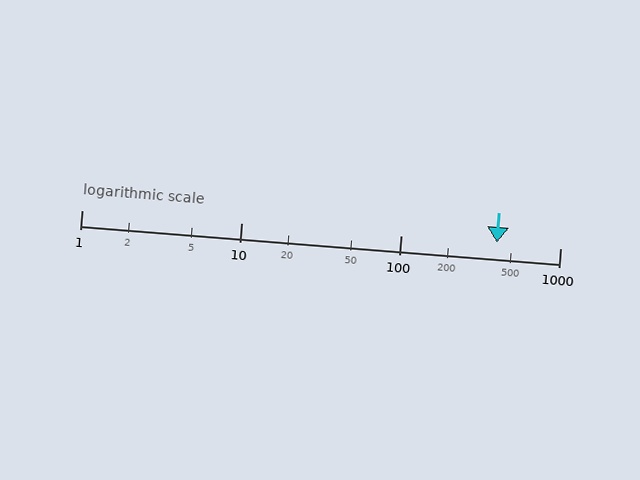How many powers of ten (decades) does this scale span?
The scale spans 3 decades, from 1 to 1000.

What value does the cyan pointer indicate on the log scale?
The pointer indicates approximately 400.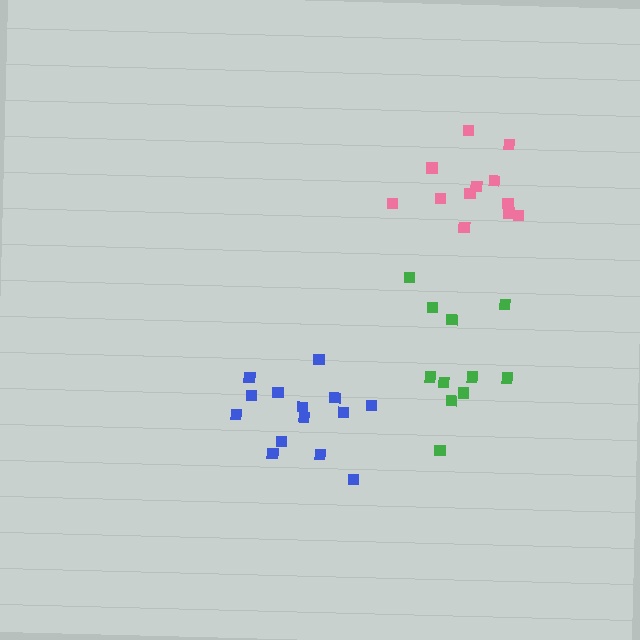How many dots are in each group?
Group 1: 14 dots, Group 2: 12 dots, Group 3: 11 dots (37 total).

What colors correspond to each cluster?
The clusters are colored: blue, pink, green.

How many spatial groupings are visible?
There are 3 spatial groupings.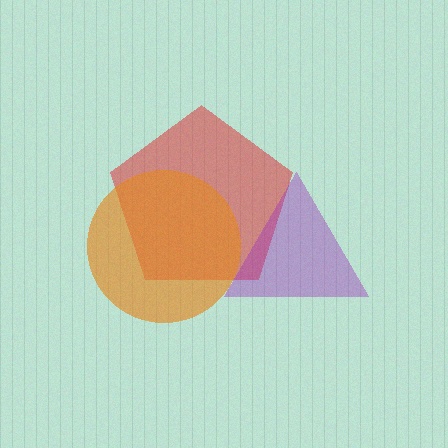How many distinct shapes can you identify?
There are 3 distinct shapes: a red pentagon, a purple triangle, an orange circle.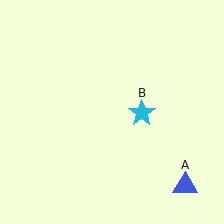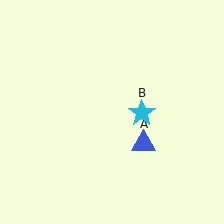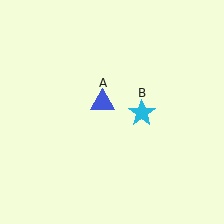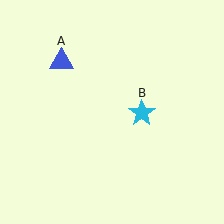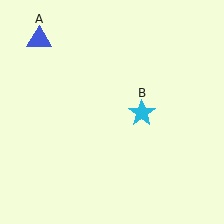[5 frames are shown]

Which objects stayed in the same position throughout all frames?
Cyan star (object B) remained stationary.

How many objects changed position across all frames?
1 object changed position: blue triangle (object A).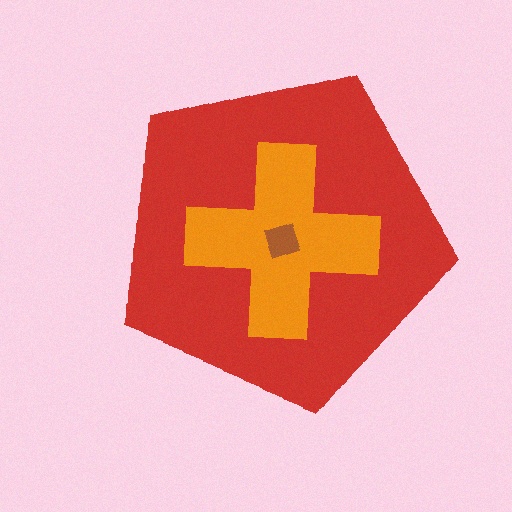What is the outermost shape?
The red pentagon.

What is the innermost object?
The brown diamond.